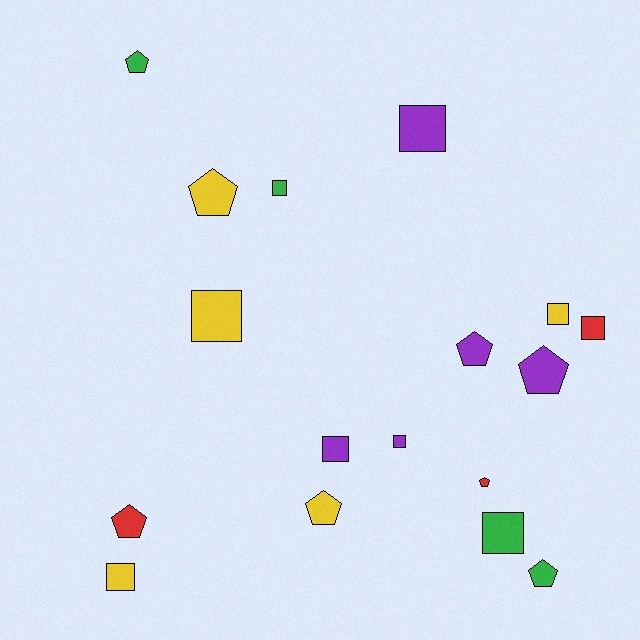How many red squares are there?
There is 1 red square.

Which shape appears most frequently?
Square, with 9 objects.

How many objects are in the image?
There are 17 objects.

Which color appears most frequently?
Purple, with 5 objects.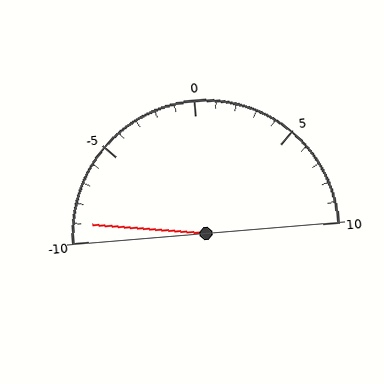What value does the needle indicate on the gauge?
The needle indicates approximately -9.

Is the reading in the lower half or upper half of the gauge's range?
The reading is in the lower half of the range (-10 to 10).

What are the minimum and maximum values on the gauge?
The gauge ranges from -10 to 10.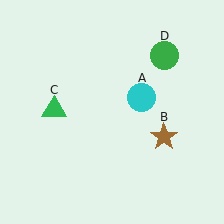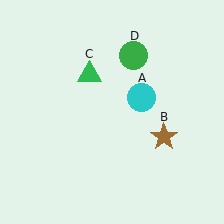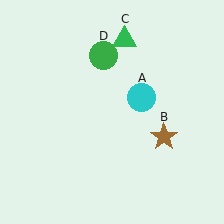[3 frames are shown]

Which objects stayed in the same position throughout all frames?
Cyan circle (object A) and brown star (object B) remained stationary.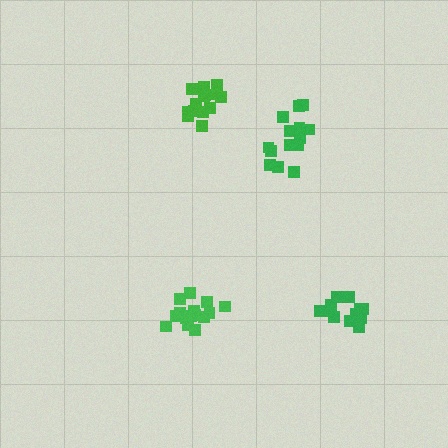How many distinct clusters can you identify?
There are 4 distinct clusters.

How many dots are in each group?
Group 1: 12 dots, Group 2: 15 dots, Group 3: 15 dots, Group 4: 14 dots (56 total).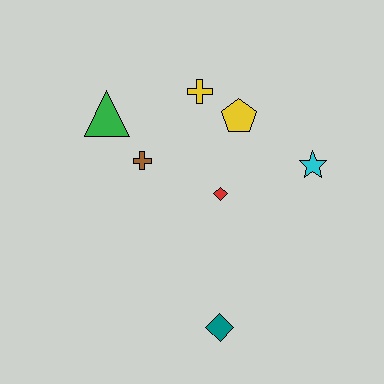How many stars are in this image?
There is 1 star.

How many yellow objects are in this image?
There are 2 yellow objects.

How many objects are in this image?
There are 7 objects.